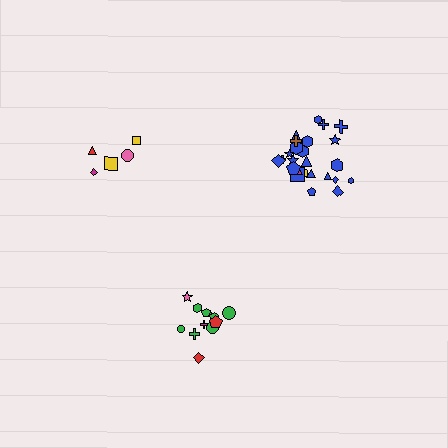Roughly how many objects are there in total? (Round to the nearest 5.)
Roughly 40 objects in total.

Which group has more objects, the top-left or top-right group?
The top-right group.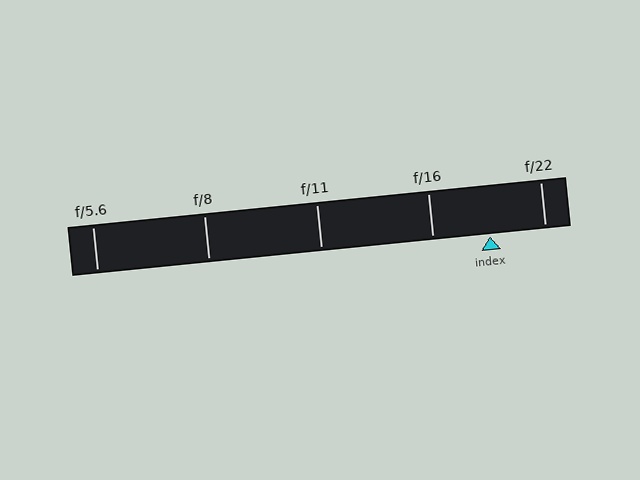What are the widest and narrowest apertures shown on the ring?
The widest aperture shown is f/5.6 and the narrowest is f/22.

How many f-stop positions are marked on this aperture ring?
There are 5 f-stop positions marked.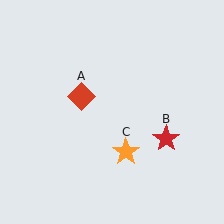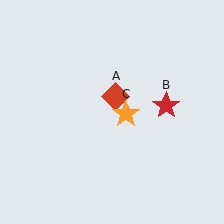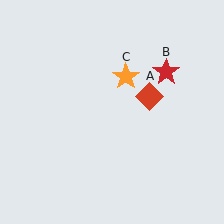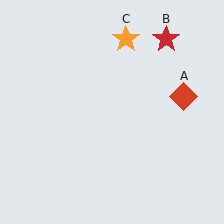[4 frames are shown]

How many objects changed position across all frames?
3 objects changed position: red diamond (object A), red star (object B), orange star (object C).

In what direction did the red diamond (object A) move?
The red diamond (object A) moved right.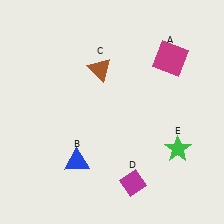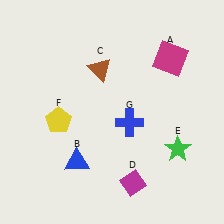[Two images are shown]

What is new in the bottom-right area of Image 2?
A blue cross (G) was added in the bottom-right area of Image 2.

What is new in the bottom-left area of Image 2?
A yellow pentagon (F) was added in the bottom-left area of Image 2.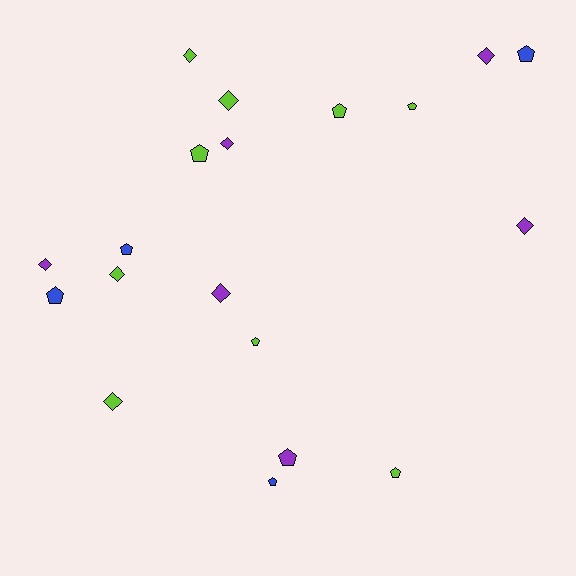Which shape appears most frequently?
Pentagon, with 10 objects.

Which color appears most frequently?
Lime, with 9 objects.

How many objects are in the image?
There are 19 objects.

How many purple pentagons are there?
There is 1 purple pentagon.